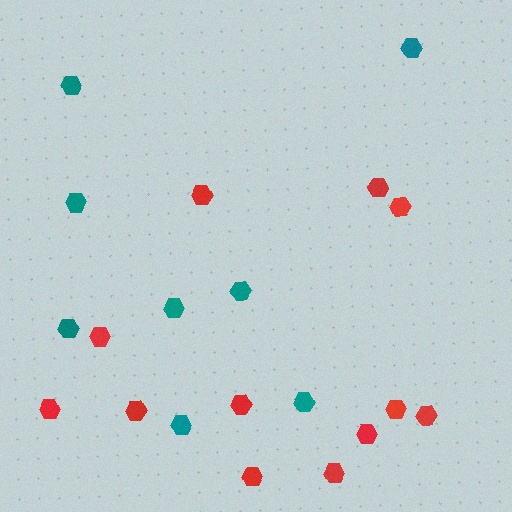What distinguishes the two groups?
There are 2 groups: one group of teal hexagons (8) and one group of red hexagons (12).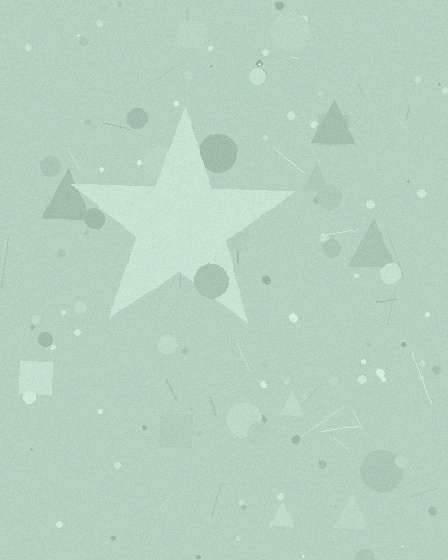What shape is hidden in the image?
A star is hidden in the image.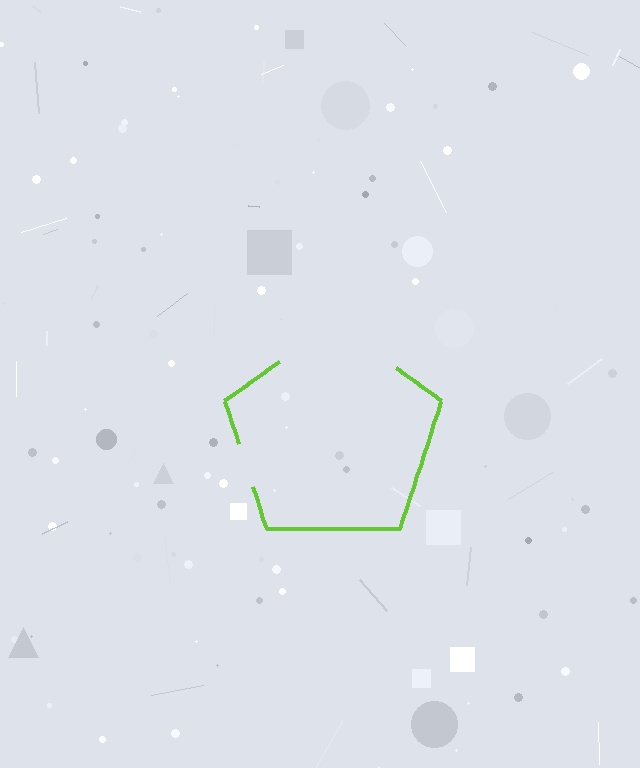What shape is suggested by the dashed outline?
The dashed outline suggests a pentagon.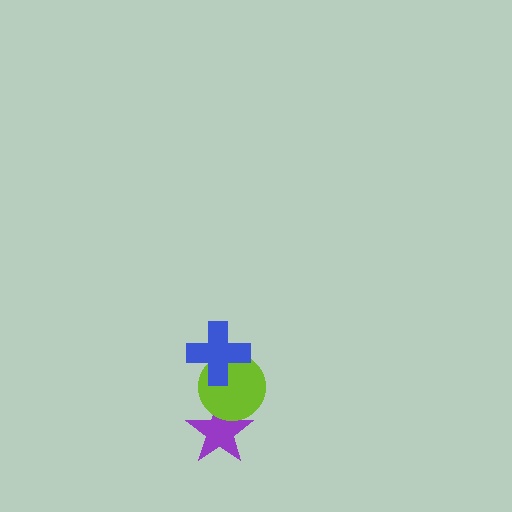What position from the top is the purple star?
The purple star is 3rd from the top.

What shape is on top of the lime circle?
The blue cross is on top of the lime circle.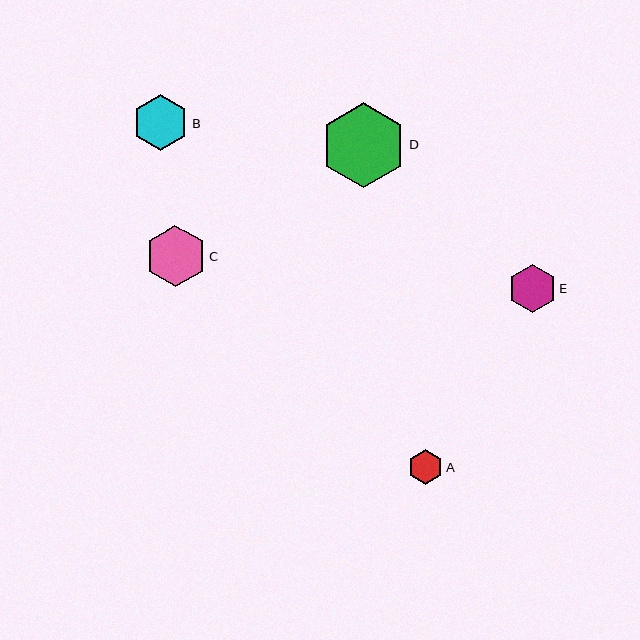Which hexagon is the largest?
Hexagon D is the largest with a size of approximately 85 pixels.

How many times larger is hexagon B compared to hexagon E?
Hexagon B is approximately 1.2 times the size of hexagon E.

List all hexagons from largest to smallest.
From largest to smallest: D, C, B, E, A.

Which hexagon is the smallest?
Hexagon A is the smallest with a size of approximately 35 pixels.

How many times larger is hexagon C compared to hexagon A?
Hexagon C is approximately 1.7 times the size of hexagon A.